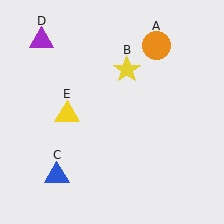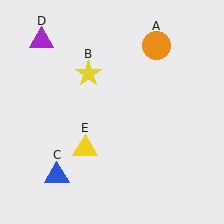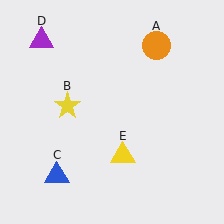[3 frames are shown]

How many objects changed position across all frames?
2 objects changed position: yellow star (object B), yellow triangle (object E).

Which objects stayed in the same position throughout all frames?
Orange circle (object A) and blue triangle (object C) and purple triangle (object D) remained stationary.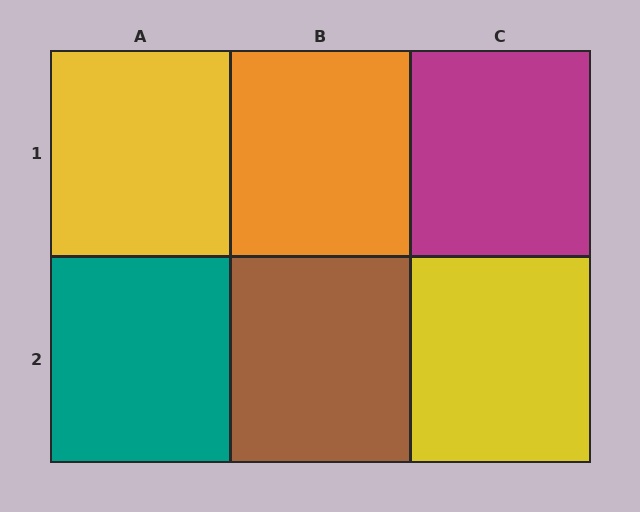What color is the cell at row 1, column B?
Orange.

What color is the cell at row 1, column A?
Yellow.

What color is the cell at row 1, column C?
Magenta.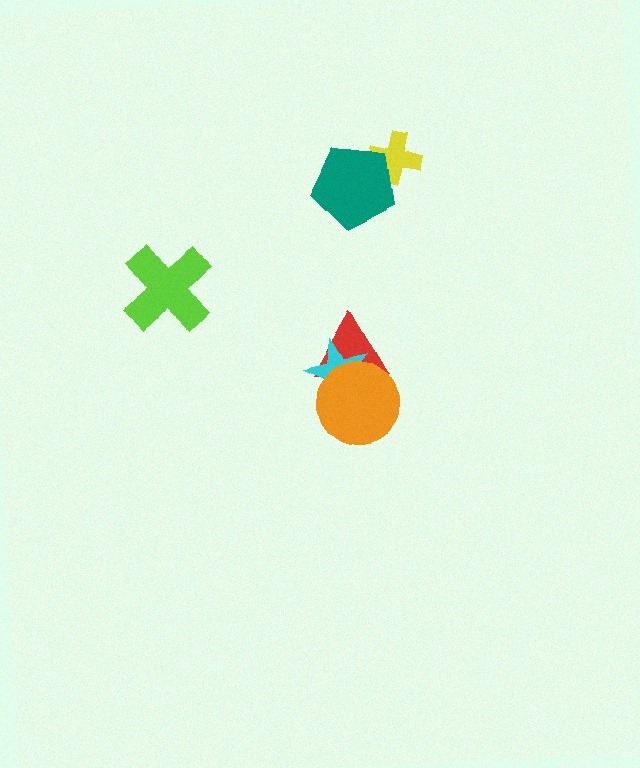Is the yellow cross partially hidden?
Yes, it is partially covered by another shape.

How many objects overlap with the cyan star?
2 objects overlap with the cyan star.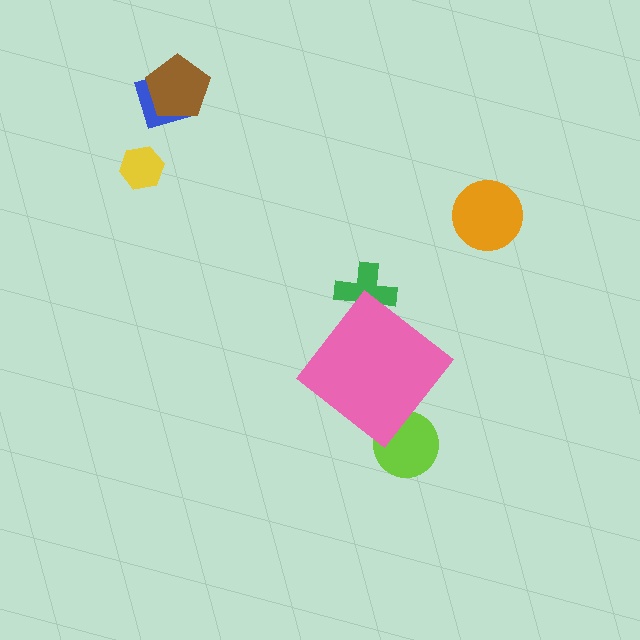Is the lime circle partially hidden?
Yes, the lime circle is partially hidden behind the pink diamond.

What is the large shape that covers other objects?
A pink diamond.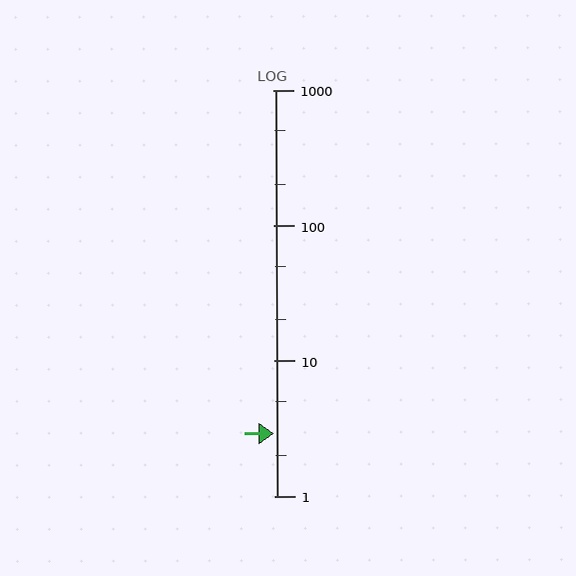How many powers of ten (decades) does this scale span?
The scale spans 3 decades, from 1 to 1000.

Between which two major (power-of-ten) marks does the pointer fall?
The pointer is between 1 and 10.